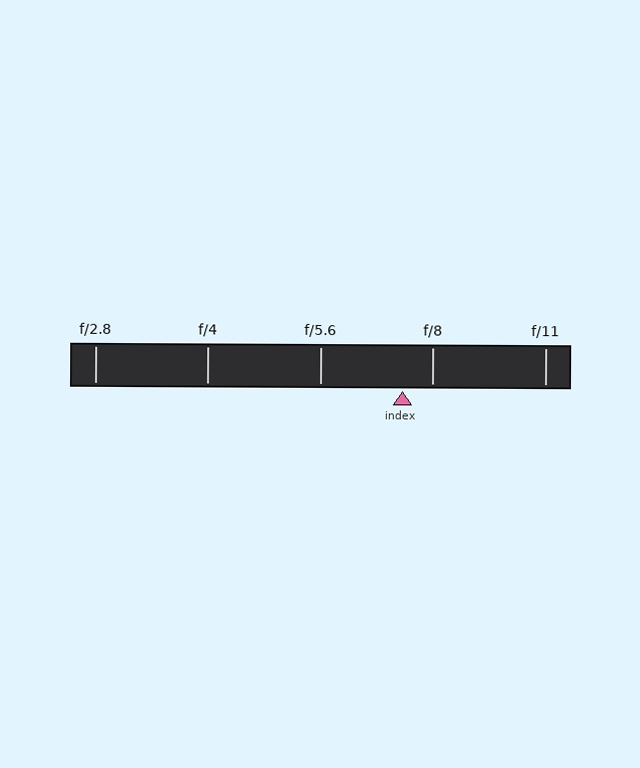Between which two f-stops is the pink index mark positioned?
The index mark is between f/5.6 and f/8.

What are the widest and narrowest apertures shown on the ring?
The widest aperture shown is f/2.8 and the narrowest is f/11.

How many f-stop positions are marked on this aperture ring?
There are 5 f-stop positions marked.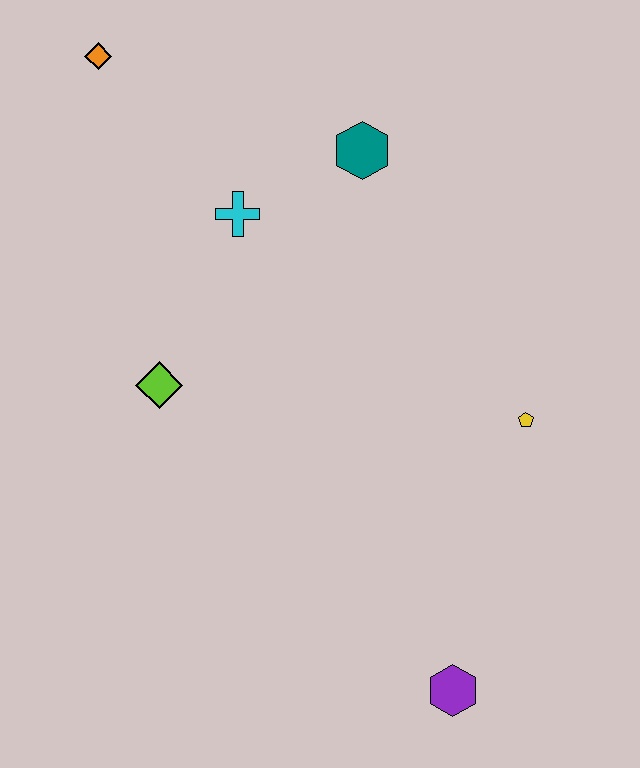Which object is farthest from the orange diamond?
The purple hexagon is farthest from the orange diamond.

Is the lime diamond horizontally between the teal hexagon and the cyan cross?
No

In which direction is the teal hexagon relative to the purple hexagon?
The teal hexagon is above the purple hexagon.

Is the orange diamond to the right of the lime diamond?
No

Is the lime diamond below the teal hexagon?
Yes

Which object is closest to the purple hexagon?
The yellow pentagon is closest to the purple hexagon.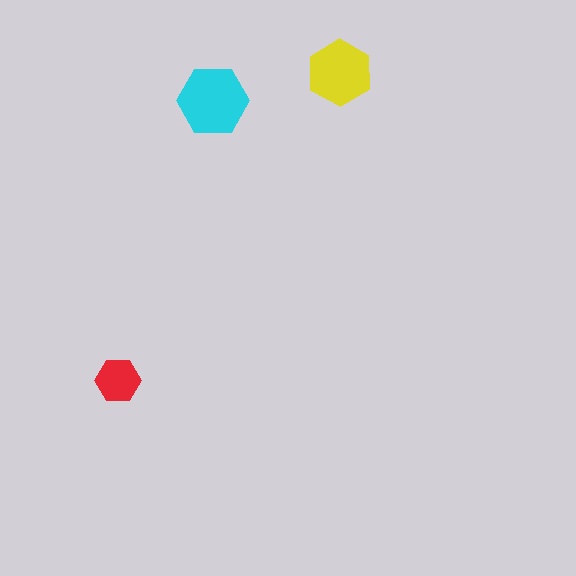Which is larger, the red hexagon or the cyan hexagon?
The cyan one.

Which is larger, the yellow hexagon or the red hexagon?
The yellow one.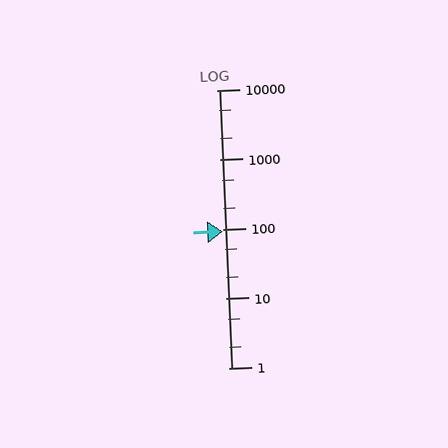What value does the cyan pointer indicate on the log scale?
The pointer indicates approximately 93.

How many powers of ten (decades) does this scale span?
The scale spans 4 decades, from 1 to 10000.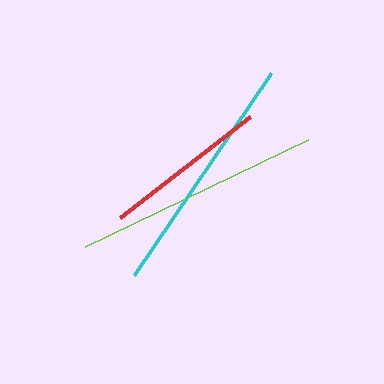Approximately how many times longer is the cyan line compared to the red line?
The cyan line is approximately 1.5 times the length of the red line.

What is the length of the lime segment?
The lime segment is approximately 248 pixels long.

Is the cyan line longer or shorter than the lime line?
The lime line is longer than the cyan line.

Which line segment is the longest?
The lime line is the longest at approximately 248 pixels.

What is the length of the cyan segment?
The cyan segment is approximately 245 pixels long.